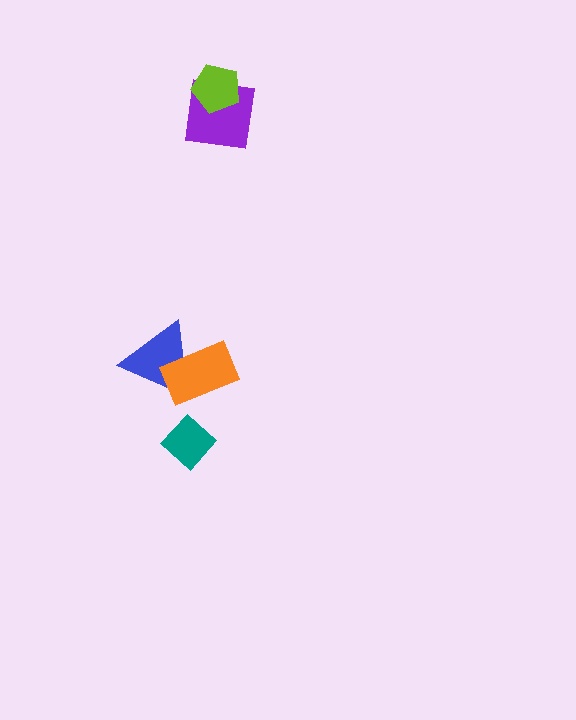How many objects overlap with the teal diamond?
0 objects overlap with the teal diamond.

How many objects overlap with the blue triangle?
1 object overlaps with the blue triangle.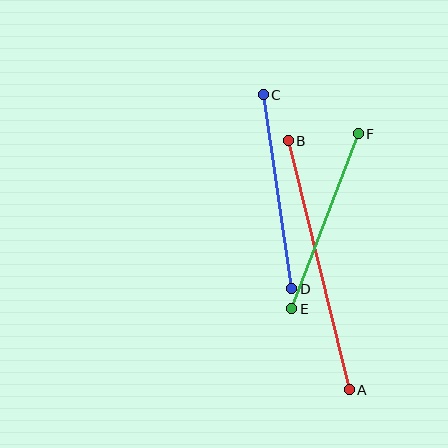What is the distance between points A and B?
The distance is approximately 256 pixels.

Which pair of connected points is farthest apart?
Points A and B are farthest apart.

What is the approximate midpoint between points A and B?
The midpoint is at approximately (319, 265) pixels.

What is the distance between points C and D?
The distance is approximately 196 pixels.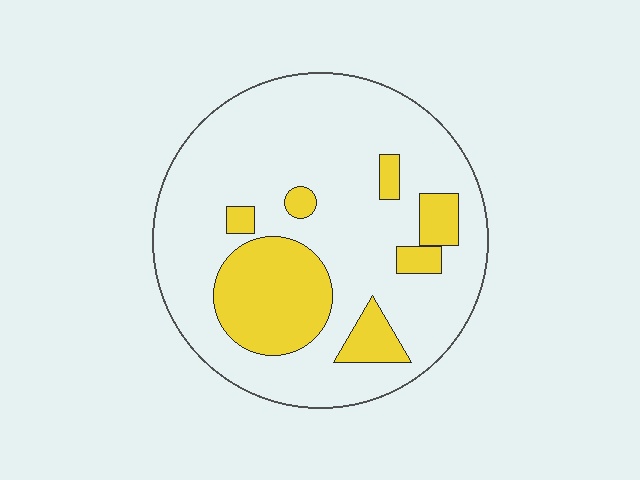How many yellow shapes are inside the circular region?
7.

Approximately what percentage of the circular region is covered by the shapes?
Approximately 20%.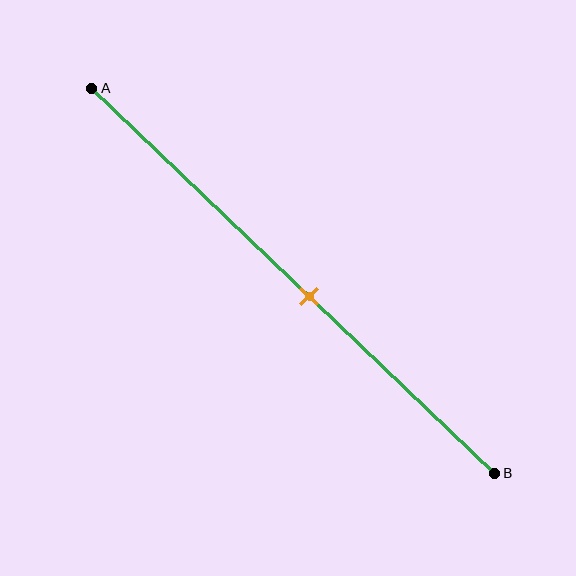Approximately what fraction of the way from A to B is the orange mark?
The orange mark is approximately 55% of the way from A to B.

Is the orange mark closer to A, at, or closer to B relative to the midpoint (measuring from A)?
The orange mark is closer to point B than the midpoint of segment AB.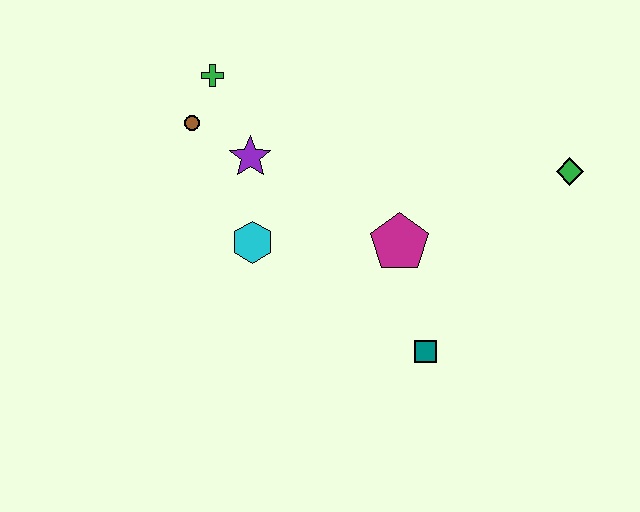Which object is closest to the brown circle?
The green cross is closest to the brown circle.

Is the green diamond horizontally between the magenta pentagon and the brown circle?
No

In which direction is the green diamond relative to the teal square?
The green diamond is above the teal square.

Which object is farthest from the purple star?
The green diamond is farthest from the purple star.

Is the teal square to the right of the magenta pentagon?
Yes